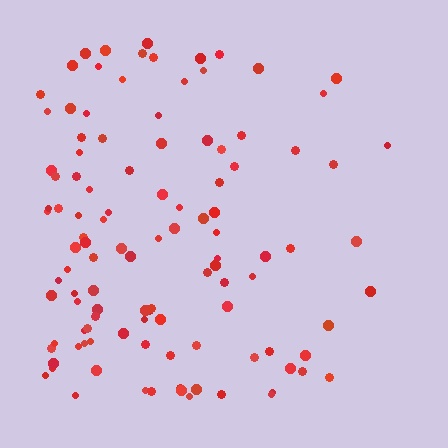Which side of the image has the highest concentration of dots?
The left.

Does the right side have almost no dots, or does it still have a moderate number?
Still a moderate number, just noticeably fewer than the left.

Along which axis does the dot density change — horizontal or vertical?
Horizontal.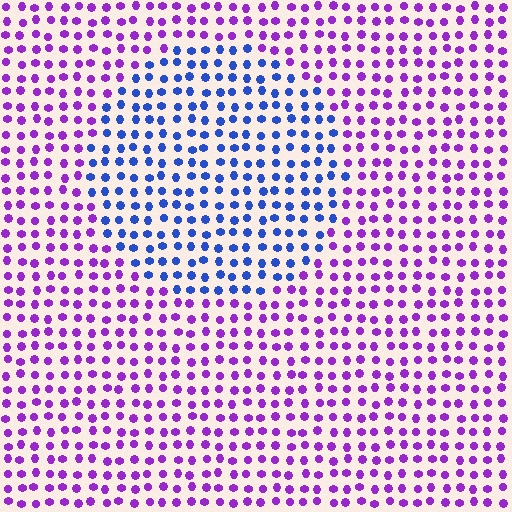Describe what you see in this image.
The image is filled with small purple elements in a uniform arrangement. A circle-shaped region is visible where the elements are tinted to a slightly different hue, forming a subtle color boundary.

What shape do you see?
I see a circle.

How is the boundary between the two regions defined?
The boundary is defined purely by a slight shift in hue (about 55 degrees). Spacing, size, and orientation are identical on both sides.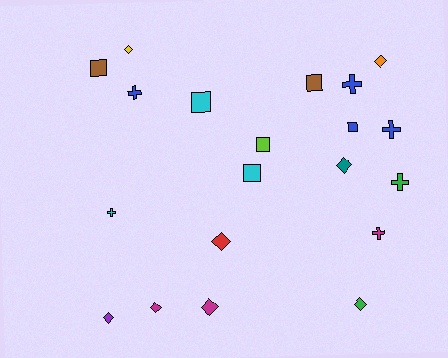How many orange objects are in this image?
There is 1 orange object.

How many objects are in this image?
There are 20 objects.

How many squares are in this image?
There are 6 squares.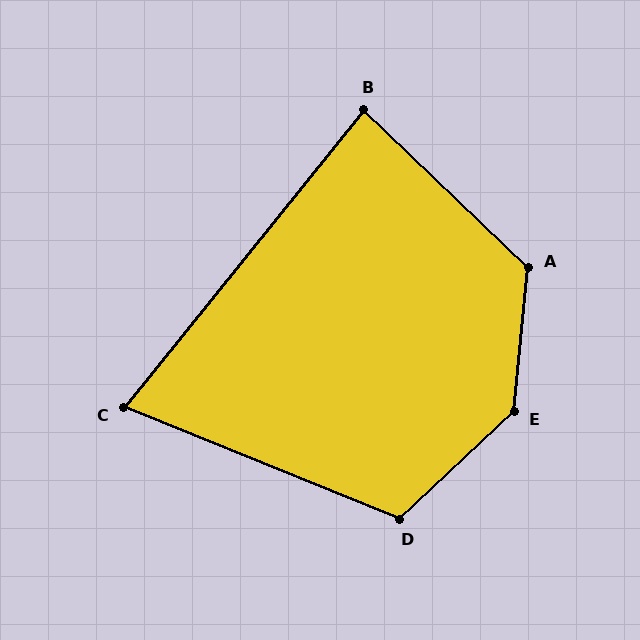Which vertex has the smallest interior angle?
C, at approximately 73 degrees.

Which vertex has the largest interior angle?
E, at approximately 139 degrees.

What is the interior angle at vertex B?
Approximately 85 degrees (approximately right).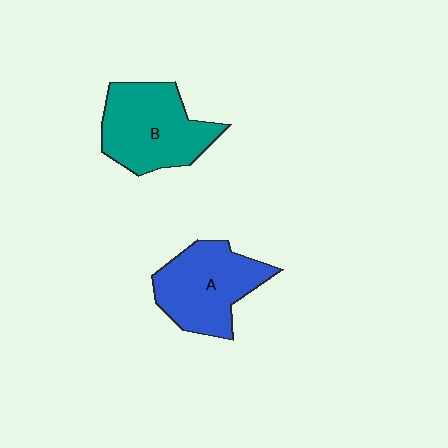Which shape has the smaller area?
Shape A (blue).